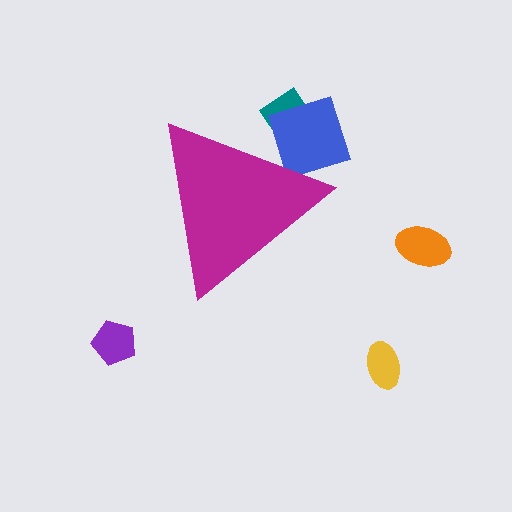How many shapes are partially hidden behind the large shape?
2 shapes are partially hidden.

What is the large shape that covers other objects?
A magenta triangle.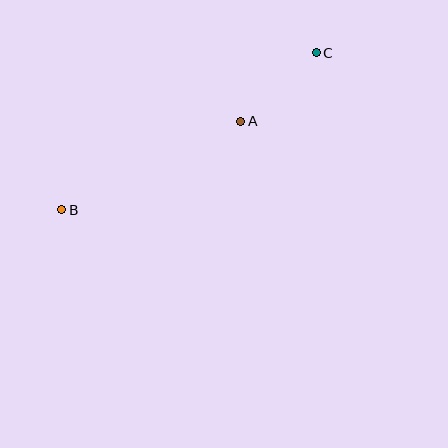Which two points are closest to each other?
Points A and C are closest to each other.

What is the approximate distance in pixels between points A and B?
The distance between A and B is approximately 200 pixels.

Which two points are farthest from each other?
Points B and C are farthest from each other.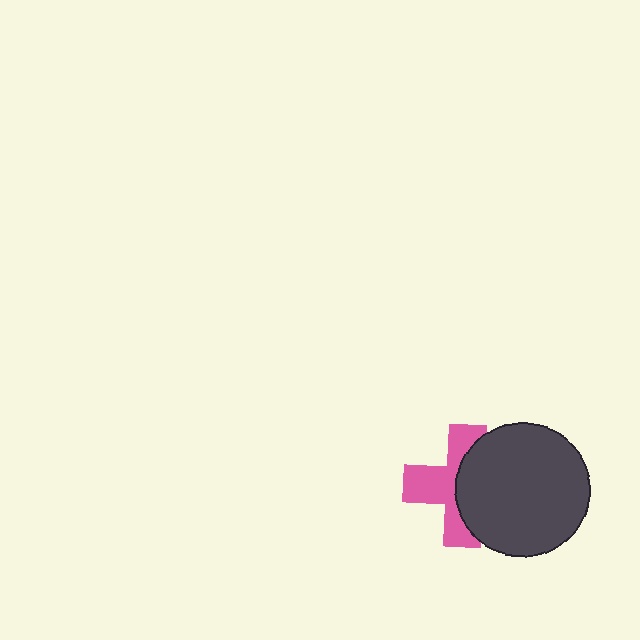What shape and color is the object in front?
The object in front is a dark gray circle.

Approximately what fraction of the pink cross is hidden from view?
Roughly 49% of the pink cross is hidden behind the dark gray circle.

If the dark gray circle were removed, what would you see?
You would see the complete pink cross.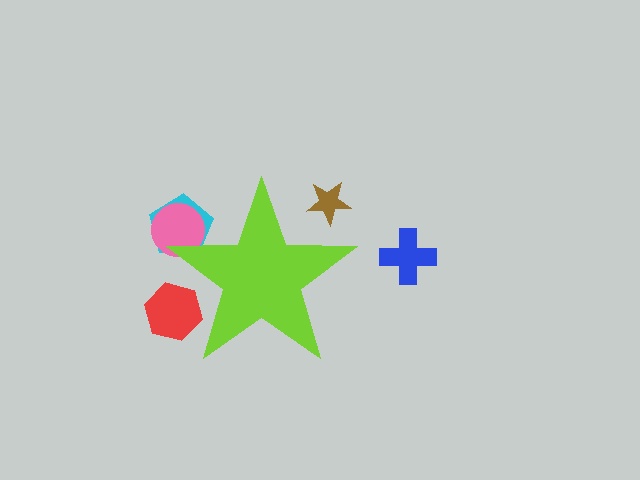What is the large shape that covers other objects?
A lime star.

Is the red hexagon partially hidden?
Yes, the red hexagon is partially hidden behind the lime star.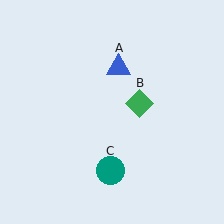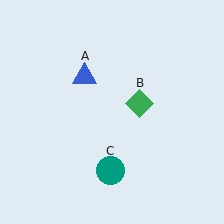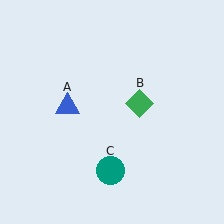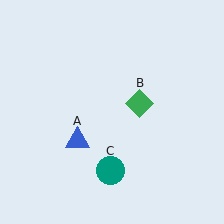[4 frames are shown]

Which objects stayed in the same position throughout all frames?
Green diamond (object B) and teal circle (object C) remained stationary.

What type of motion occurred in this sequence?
The blue triangle (object A) rotated counterclockwise around the center of the scene.